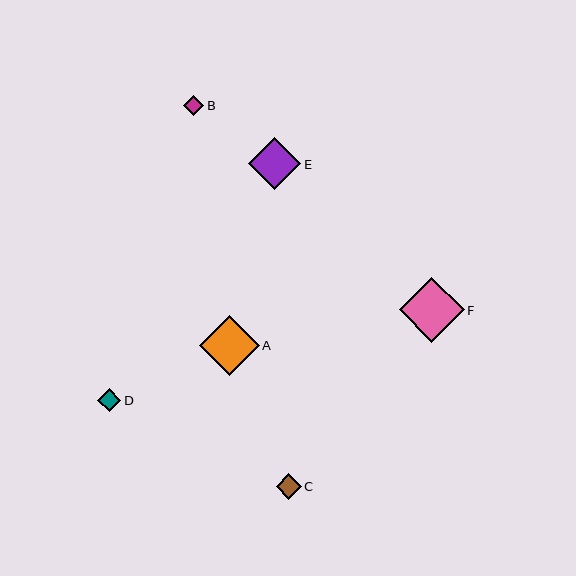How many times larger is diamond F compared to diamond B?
Diamond F is approximately 3.2 times the size of diamond B.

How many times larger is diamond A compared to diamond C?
Diamond A is approximately 2.4 times the size of diamond C.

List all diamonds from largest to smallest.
From largest to smallest: F, A, E, C, D, B.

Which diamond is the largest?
Diamond F is the largest with a size of approximately 65 pixels.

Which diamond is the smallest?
Diamond B is the smallest with a size of approximately 20 pixels.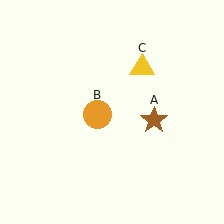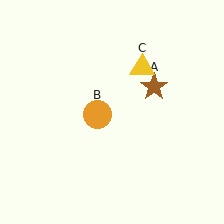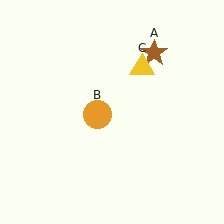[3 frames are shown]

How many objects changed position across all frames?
1 object changed position: brown star (object A).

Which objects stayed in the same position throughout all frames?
Orange circle (object B) and yellow triangle (object C) remained stationary.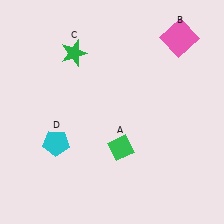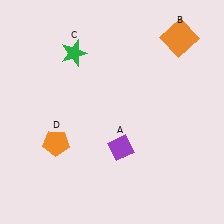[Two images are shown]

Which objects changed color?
A changed from green to purple. B changed from pink to orange. D changed from cyan to orange.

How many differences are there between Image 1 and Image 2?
There are 3 differences between the two images.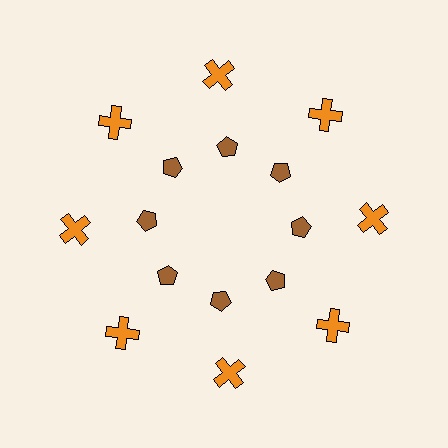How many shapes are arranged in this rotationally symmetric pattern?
There are 16 shapes, arranged in 8 groups of 2.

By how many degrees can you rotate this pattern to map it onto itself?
The pattern maps onto itself every 45 degrees of rotation.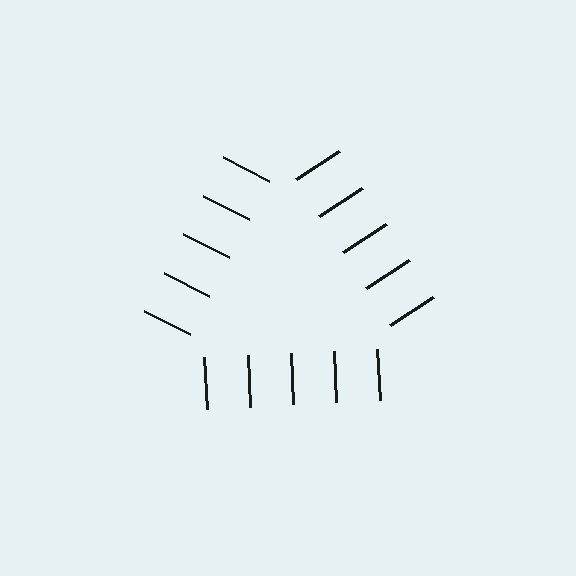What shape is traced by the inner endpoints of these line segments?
An illusory triangle — the line segments terminate on its edges but no continuous stroke is drawn.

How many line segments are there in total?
15 — 5 along each of the 3 edges.